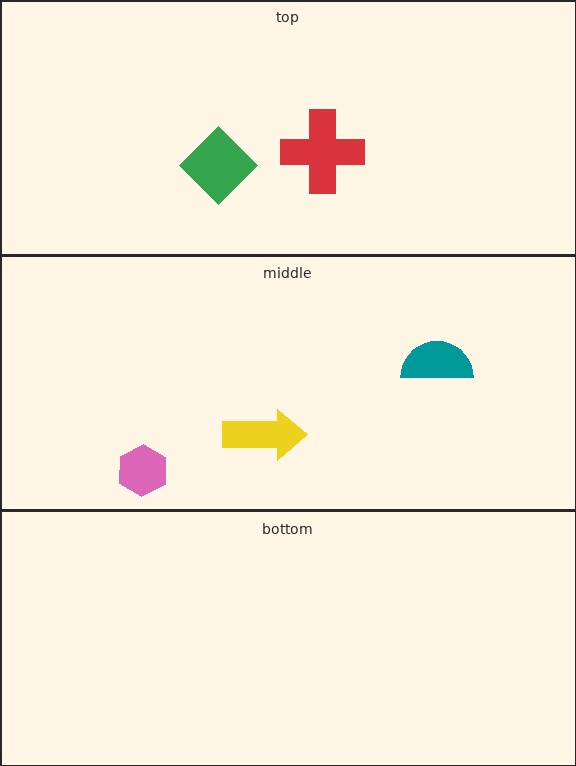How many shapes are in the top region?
2.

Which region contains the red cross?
The top region.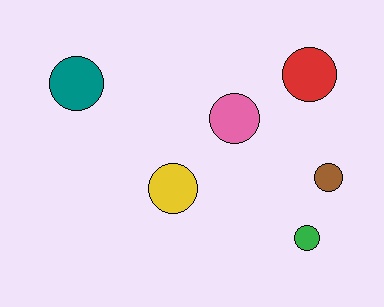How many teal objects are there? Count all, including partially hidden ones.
There is 1 teal object.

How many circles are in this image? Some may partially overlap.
There are 6 circles.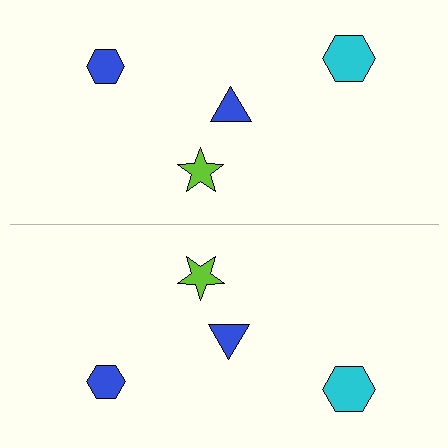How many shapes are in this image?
There are 8 shapes in this image.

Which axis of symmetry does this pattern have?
The pattern has a horizontal axis of symmetry running through the center of the image.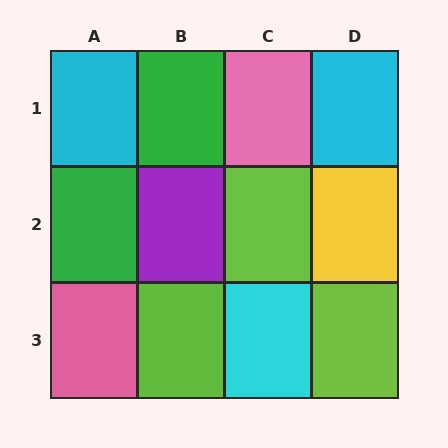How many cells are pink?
2 cells are pink.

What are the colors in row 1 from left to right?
Cyan, green, pink, cyan.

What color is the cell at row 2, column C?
Lime.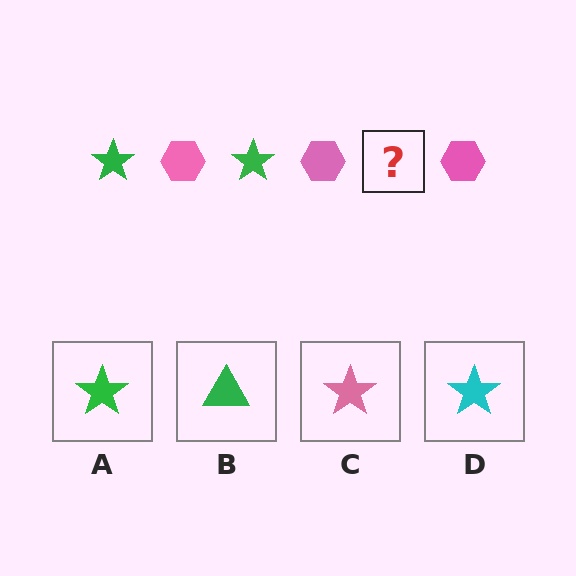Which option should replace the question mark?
Option A.